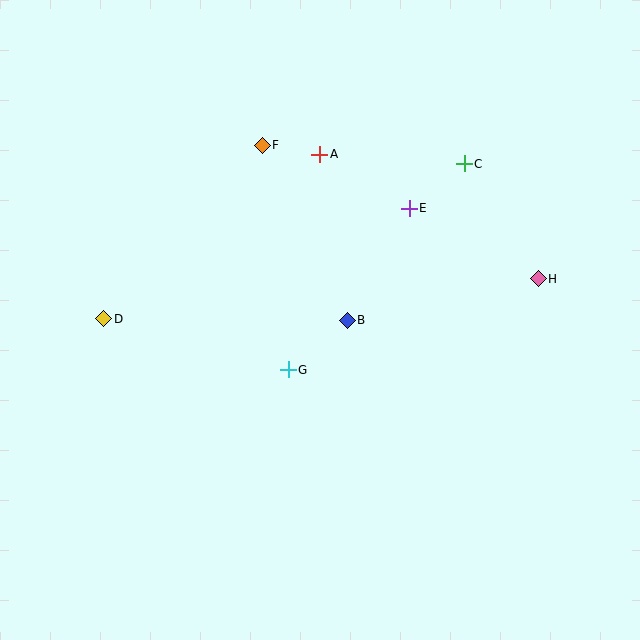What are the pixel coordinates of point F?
Point F is at (262, 145).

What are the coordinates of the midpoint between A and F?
The midpoint between A and F is at (291, 150).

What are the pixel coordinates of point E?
Point E is at (409, 208).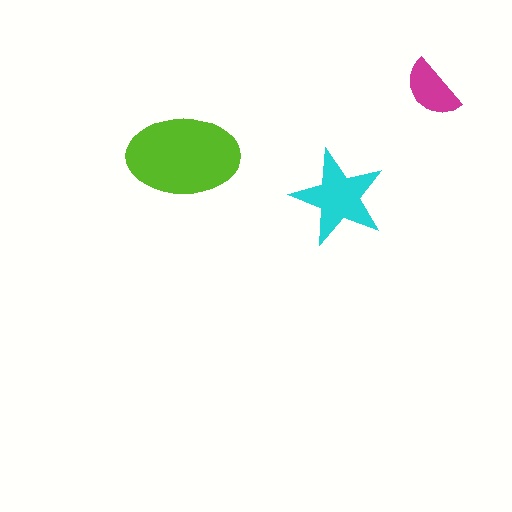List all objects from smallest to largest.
The magenta semicircle, the cyan star, the lime ellipse.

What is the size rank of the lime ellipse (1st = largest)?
1st.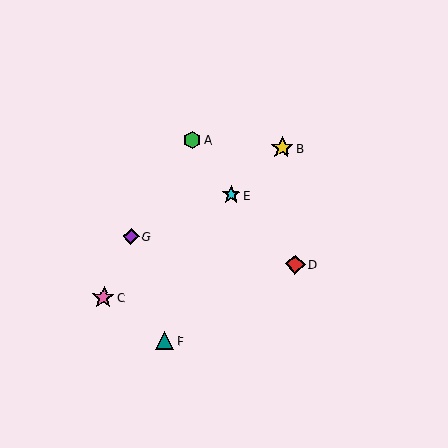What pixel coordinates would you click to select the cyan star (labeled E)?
Click at (231, 195) to select the cyan star E.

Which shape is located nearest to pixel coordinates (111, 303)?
The pink star (labeled C) at (103, 298) is nearest to that location.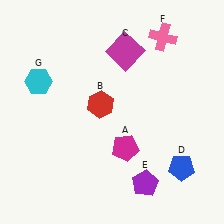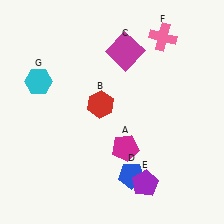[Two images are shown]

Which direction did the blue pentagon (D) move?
The blue pentagon (D) moved left.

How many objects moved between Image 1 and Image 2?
1 object moved between the two images.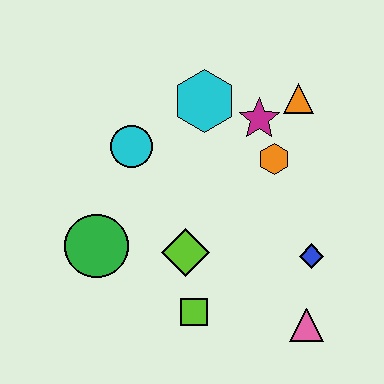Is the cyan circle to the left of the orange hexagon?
Yes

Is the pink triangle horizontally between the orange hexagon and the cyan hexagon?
No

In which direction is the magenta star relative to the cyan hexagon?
The magenta star is to the right of the cyan hexagon.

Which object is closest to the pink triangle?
The blue diamond is closest to the pink triangle.